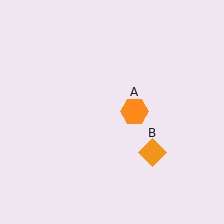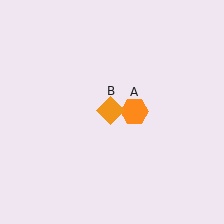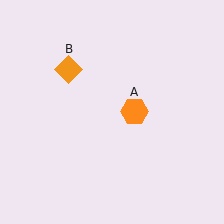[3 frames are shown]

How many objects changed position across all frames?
1 object changed position: orange diamond (object B).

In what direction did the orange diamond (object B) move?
The orange diamond (object B) moved up and to the left.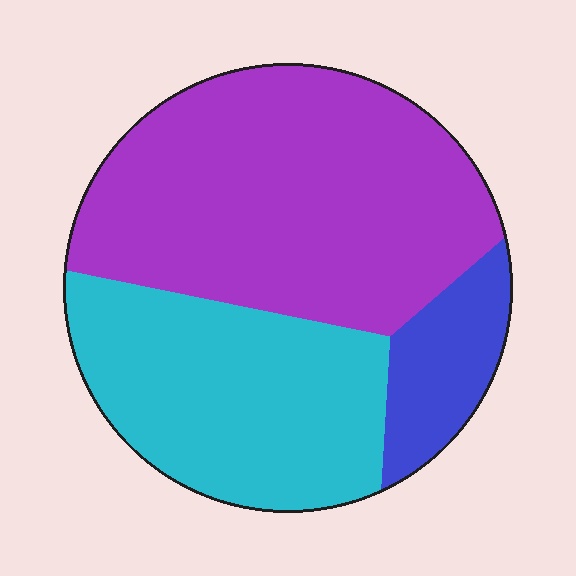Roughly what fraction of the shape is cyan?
Cyan covers 35% of the shape.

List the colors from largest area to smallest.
From largest to smallest: purple, cyan, blue.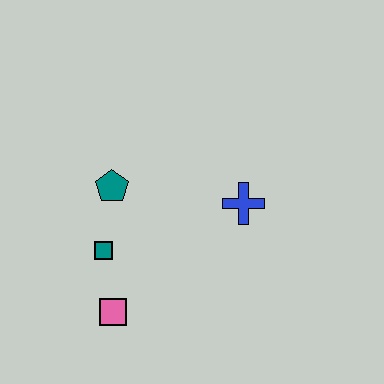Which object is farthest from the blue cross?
The pink square is farthest from the blue cross.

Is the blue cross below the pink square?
No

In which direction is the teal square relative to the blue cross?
The teal square is to the left of the blue cross.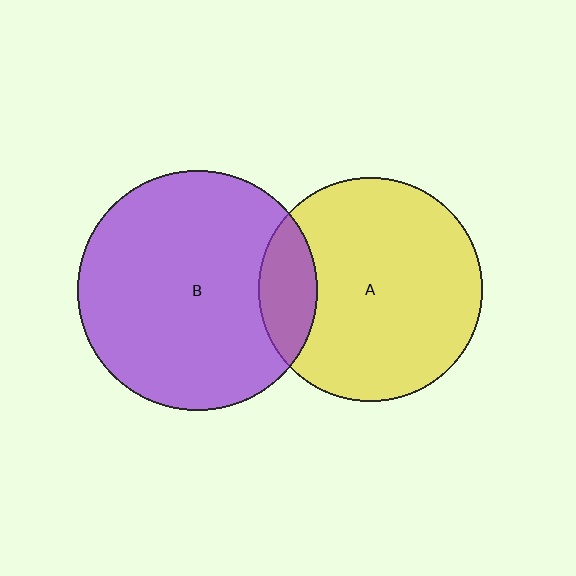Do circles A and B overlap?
Yes.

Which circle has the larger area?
Circle B (purple).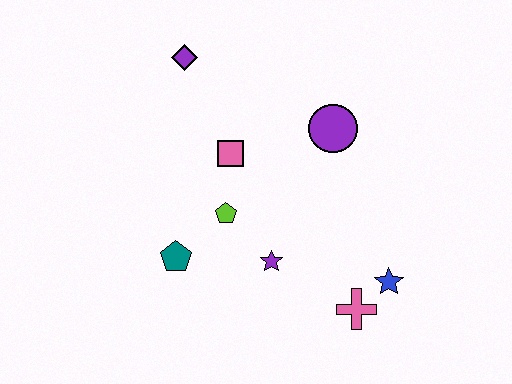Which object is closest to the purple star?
The lime pentagon is closest to the purple star.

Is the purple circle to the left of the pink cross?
Yes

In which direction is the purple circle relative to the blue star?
The purple circle is above the blue star.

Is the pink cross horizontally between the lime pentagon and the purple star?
No